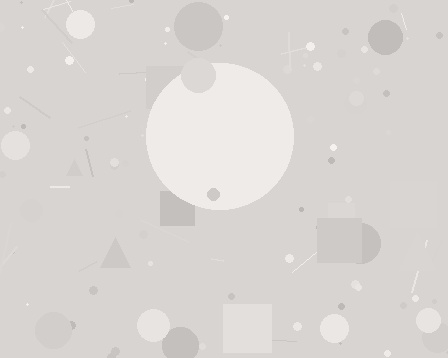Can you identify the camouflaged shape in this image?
The camouflaged shape is a circle.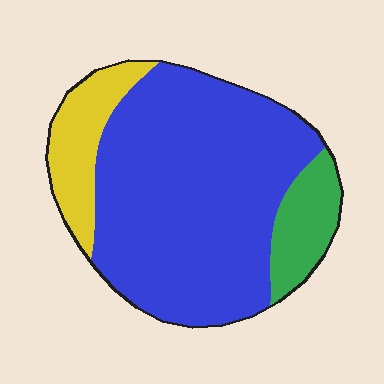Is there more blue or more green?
Blue.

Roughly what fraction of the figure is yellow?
Yellow takes up about one eighth (1/8) of the figure.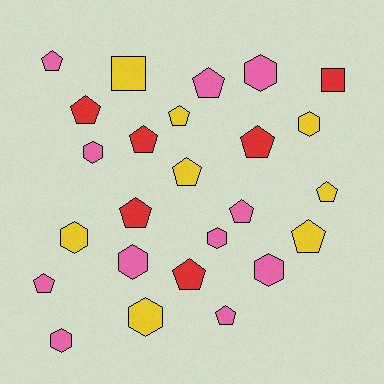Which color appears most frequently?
Pink, with 11 objects.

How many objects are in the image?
There are 25 objects.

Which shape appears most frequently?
Pentagon, with 14 objects.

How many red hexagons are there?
There are no red hexagons.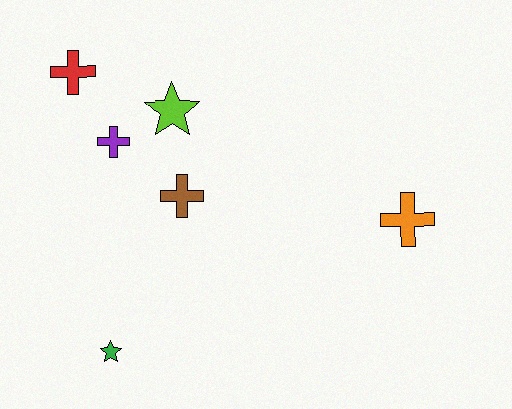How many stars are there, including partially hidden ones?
There are 2 stars.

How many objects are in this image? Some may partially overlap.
There are 6 objects.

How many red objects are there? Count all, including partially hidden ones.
There is 1 red object.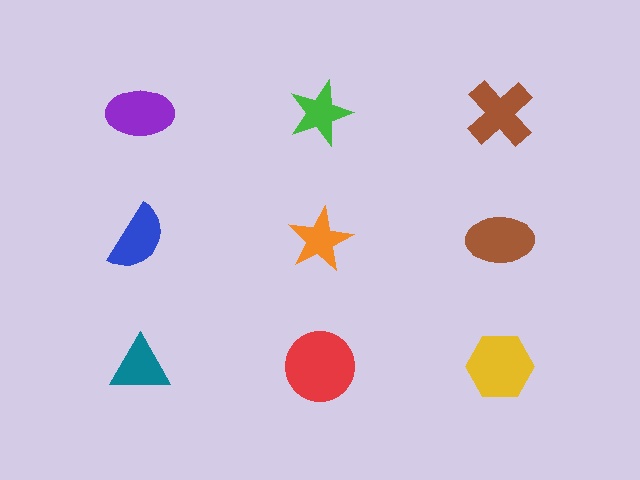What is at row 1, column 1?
A purple ellipse.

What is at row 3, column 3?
A yellow hexagon.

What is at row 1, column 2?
A green star.